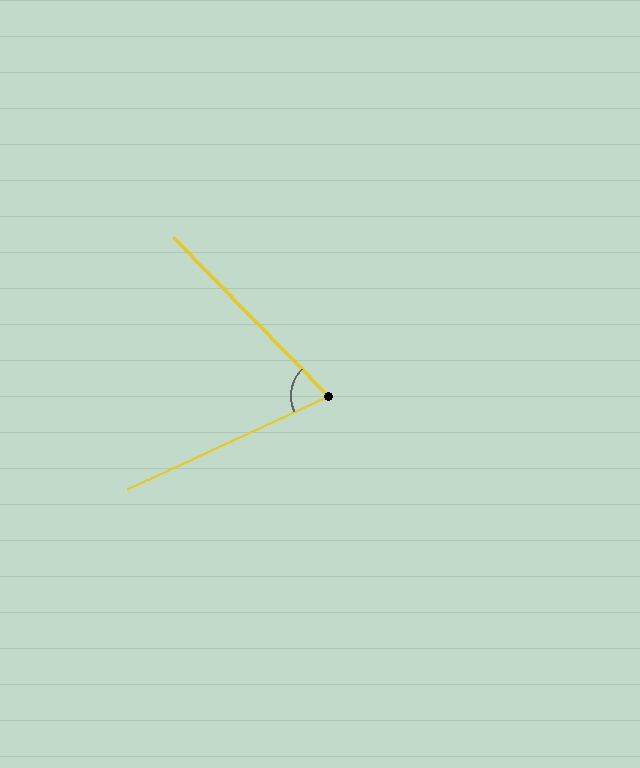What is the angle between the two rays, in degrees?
Approximately 70 degrees.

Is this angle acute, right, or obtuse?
It is acute.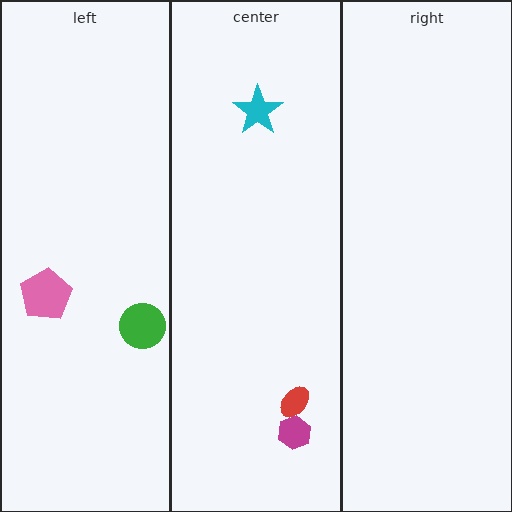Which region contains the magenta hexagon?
The center region.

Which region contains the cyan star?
The center region.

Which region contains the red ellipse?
The center region.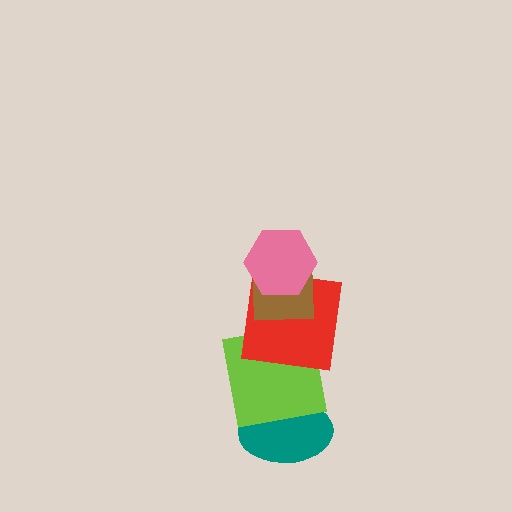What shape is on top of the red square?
The brown square is on top of the red square.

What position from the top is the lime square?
The lime square is 4th from the top.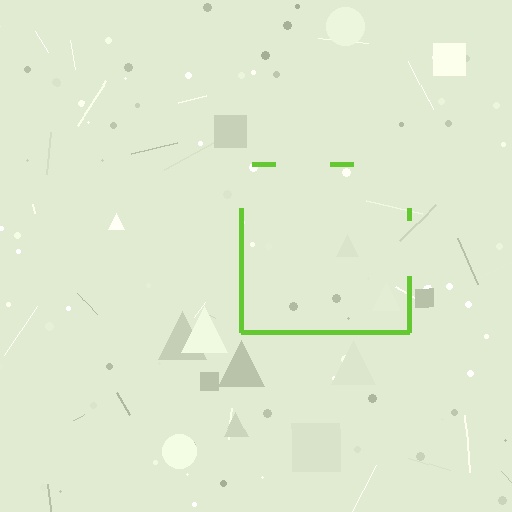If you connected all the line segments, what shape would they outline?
They would outline a square.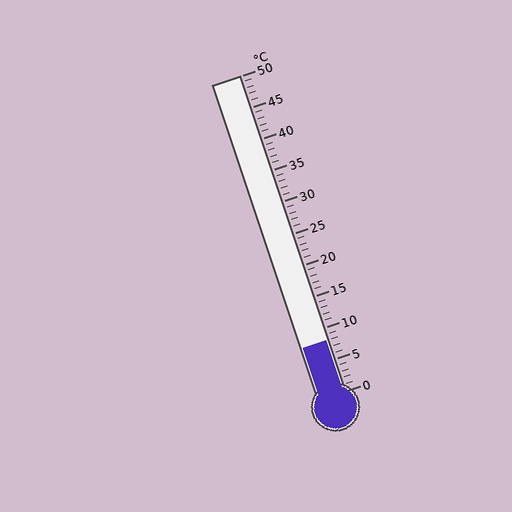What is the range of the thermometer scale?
The thermometer scale ranges from 0°C to 50°C.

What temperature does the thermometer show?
The thermometer shows approximately 8°C.